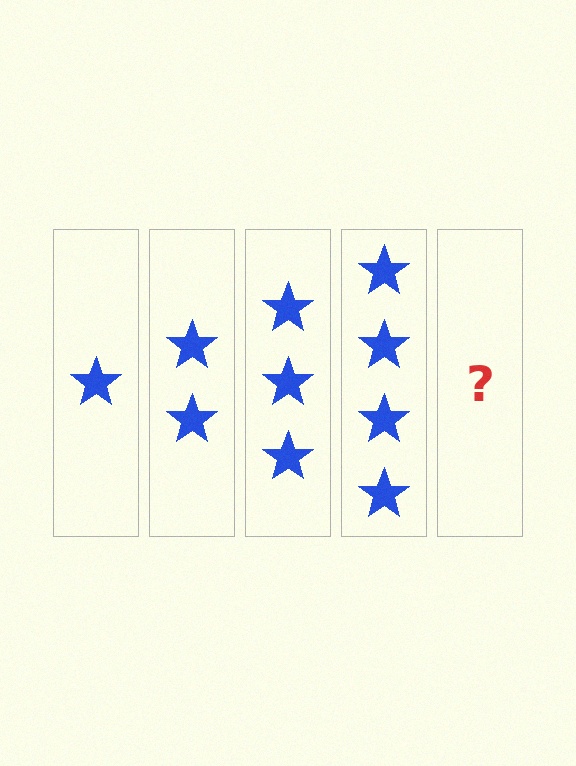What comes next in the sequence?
The next element should be 5 stars.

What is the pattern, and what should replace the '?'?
The pattern is that each step adds one more star. The '?' should be 5 stars.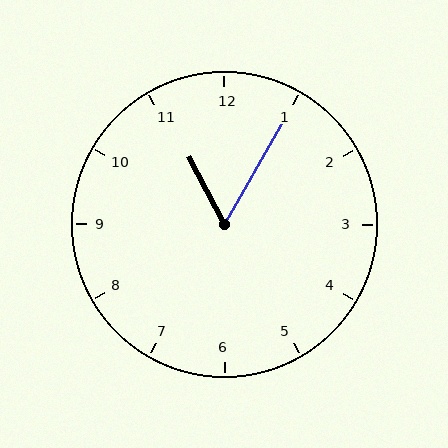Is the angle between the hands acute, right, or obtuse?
It is acute.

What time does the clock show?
11:05.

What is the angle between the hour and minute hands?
Approximately 58 degrees.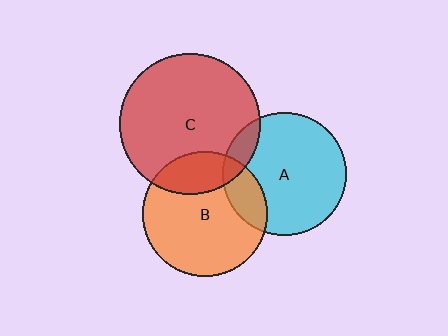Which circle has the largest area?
Circle C (red).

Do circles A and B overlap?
Yes.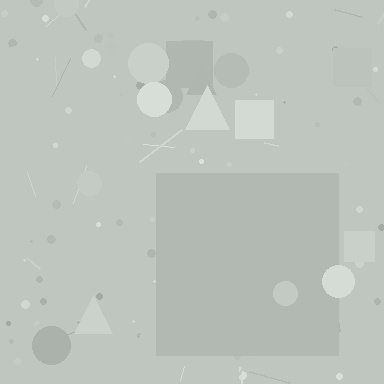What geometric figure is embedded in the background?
A square is embedded in the background.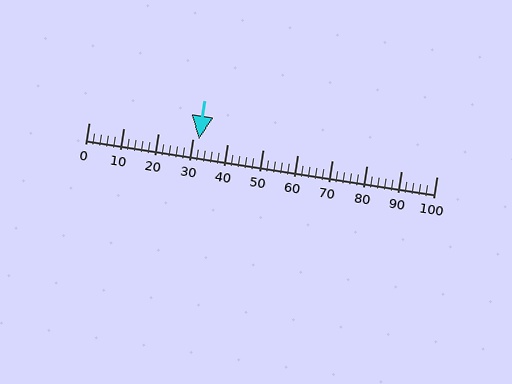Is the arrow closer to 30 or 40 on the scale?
The arrow is closer to 30.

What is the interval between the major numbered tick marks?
The major tick marks are spaced 10 units apart.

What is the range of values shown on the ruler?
The ruler shows values from 0 to 100.